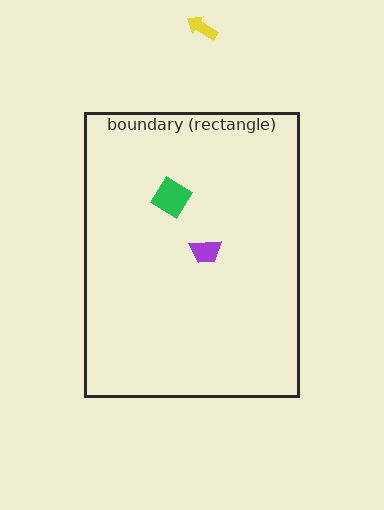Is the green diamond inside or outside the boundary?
Inside.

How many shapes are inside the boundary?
2 inside, 1 outside.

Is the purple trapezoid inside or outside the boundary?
Inside.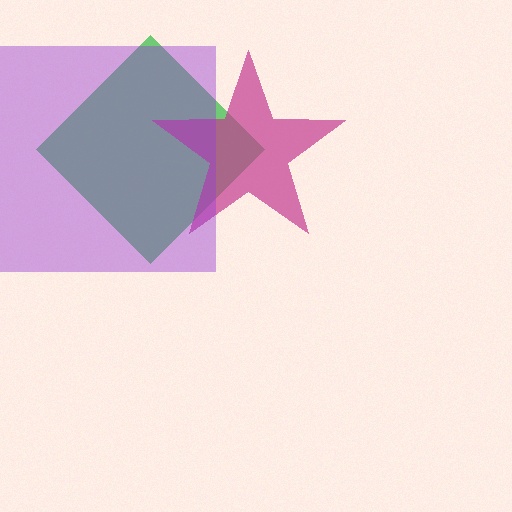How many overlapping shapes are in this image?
There are 3 overlapping shapes in the image.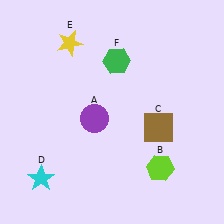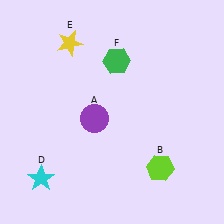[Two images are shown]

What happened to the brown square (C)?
The brown square (C) was removed in Image 2. It was in the bottom-right area of Image 1.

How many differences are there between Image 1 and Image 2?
There is 1 difference between the two images.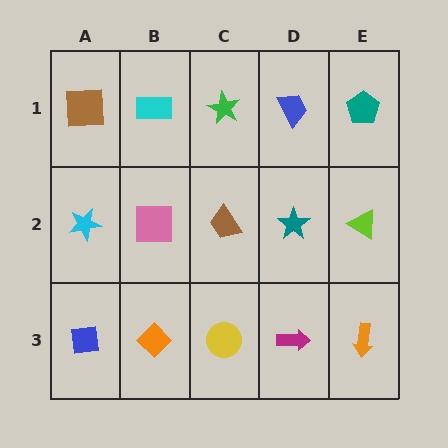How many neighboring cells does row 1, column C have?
3.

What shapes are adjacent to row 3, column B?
A pink square (row 2, column B), a blue square (row 3, column A), a yellow circle (row 3, column C).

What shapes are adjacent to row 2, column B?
A cyan rectangle (row 1, column B), an orange diamond (row 3, column B), a cyan star (row 2, column A), a brown trapezoid (row 2, column C).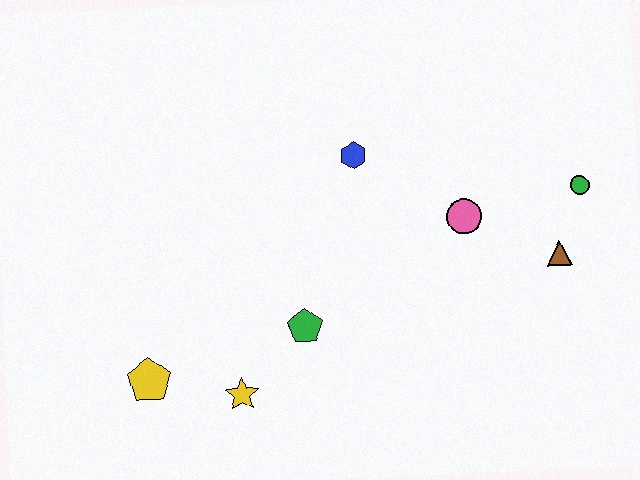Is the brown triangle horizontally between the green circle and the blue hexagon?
Yes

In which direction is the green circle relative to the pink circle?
The green circle is to the right of the pink circle.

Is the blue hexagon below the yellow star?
No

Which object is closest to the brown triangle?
The green circle is closest to the brown triangle.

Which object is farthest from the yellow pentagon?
The green circle is farthest from the yellow pentagon.